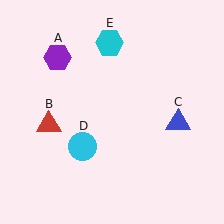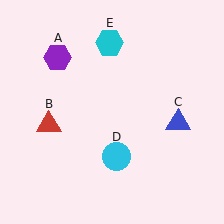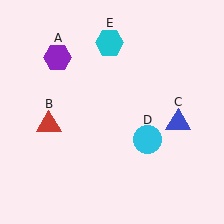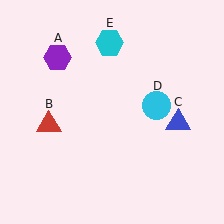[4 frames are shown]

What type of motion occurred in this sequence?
The cyan circle (object D) rotated counterclockwise around the center of the scene.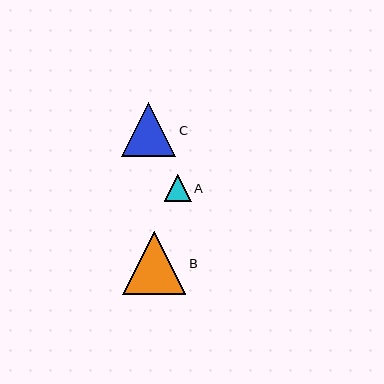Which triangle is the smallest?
Triangle A is the smallest with a size of approximately 27 pixels.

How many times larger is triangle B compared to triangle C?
Triangle B is approximately 1.2 times the size of triangle C.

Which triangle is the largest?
Triangle B is the largest with a size of approximately 63 pixels.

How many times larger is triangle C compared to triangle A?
Triangle C is approximately 2.0 times the size of triangle A.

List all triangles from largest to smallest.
From largest to smallest: B, C, A.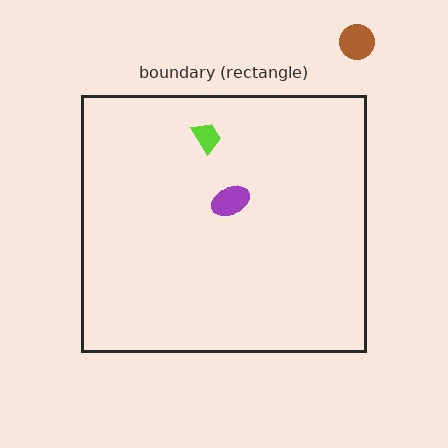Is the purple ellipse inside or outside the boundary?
Inside.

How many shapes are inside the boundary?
2 inside, 1 outside.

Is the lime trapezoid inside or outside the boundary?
Inside.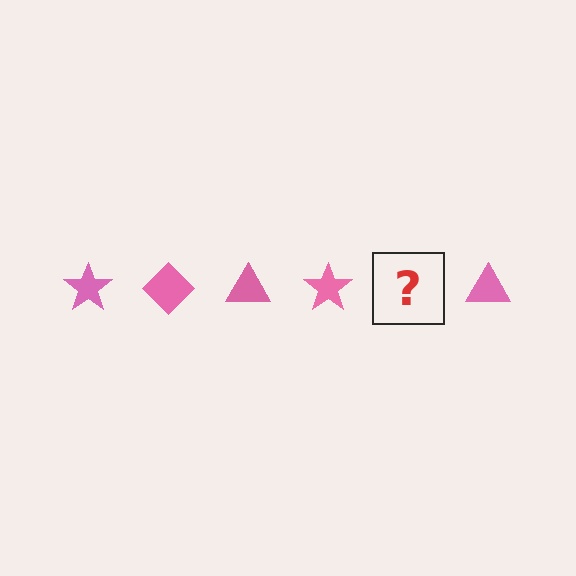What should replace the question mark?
The question mark should be replaced with a pink diamond.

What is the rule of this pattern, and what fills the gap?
The rule is that the pattern cycles through star, diamond, triangle shapes in pink. The gap should be filled with a pink diamond.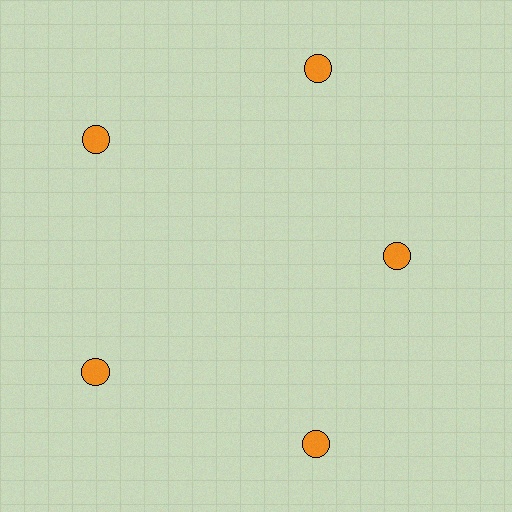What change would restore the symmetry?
The symmetry would be restored by moving it outward, back onto the ring so that all 5 circles sit at equal angles and equal distance from the center.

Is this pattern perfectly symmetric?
No. The 5 orange circles are arranged in a ring, but one element near the 3 o'clock position is pulled inward toward the center, breaking the 5-fold rotational symmetry.